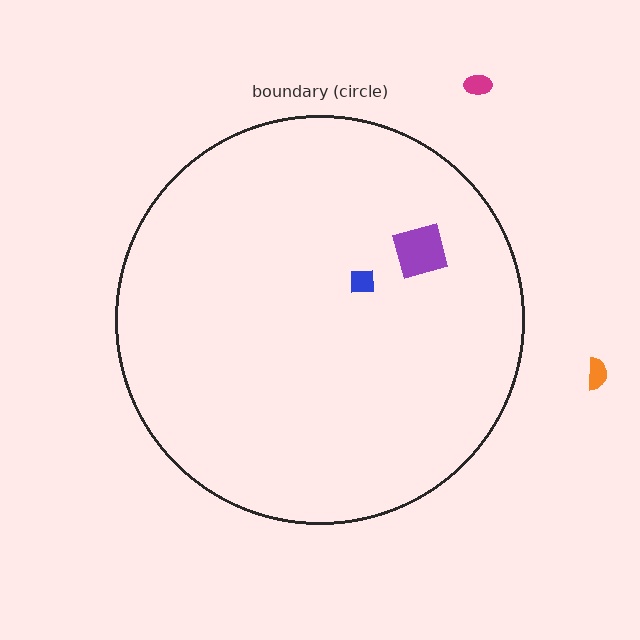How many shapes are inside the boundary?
2 inside, 2 outside.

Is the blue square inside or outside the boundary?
Inside.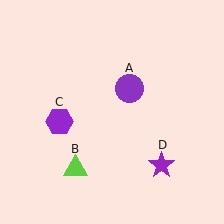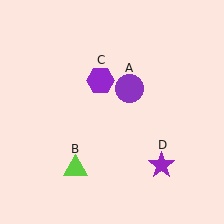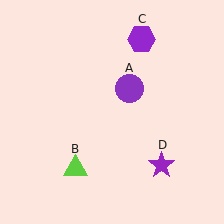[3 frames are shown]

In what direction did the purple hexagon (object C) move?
The purple hexagon (object C) moved up and to the right.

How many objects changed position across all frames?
1 object changed position: purple hexagon (object C).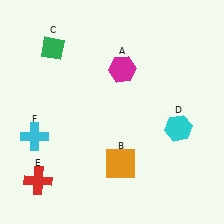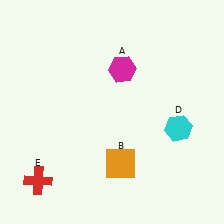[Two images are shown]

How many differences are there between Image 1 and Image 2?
There are 2 differences between the two images.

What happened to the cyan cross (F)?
The cyan cross (F) was removed in Image 2. It was in the bottom-left area of Image 1.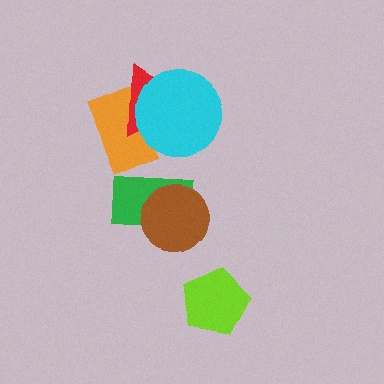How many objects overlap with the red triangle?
2 objects overlap with the red triangle.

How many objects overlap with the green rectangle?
1 object overlaps with the green rectangle.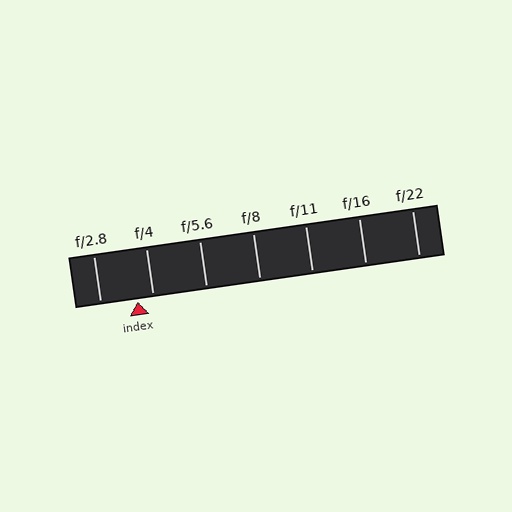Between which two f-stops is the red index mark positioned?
The index mark is between f/2.8 and f/4.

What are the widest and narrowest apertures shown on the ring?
The widest aperture shown is f/2.8 and the narrowest is f/22.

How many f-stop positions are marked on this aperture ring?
There are 7 f-stop positions marked.